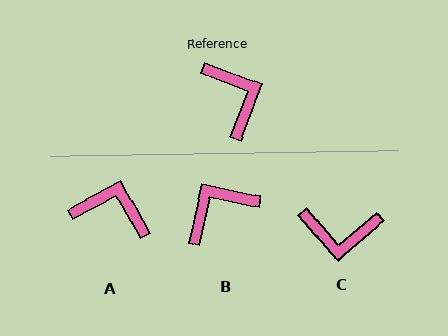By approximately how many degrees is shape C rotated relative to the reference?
Approximately 118 degrees clockwise.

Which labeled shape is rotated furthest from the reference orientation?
C, about 118 degrees away.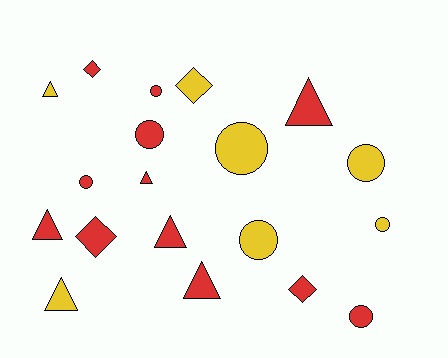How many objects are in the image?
There are 19 objects.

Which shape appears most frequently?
Circle, with 8 objects.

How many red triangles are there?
There are 5 red triangles.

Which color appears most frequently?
Red, with 12 objects.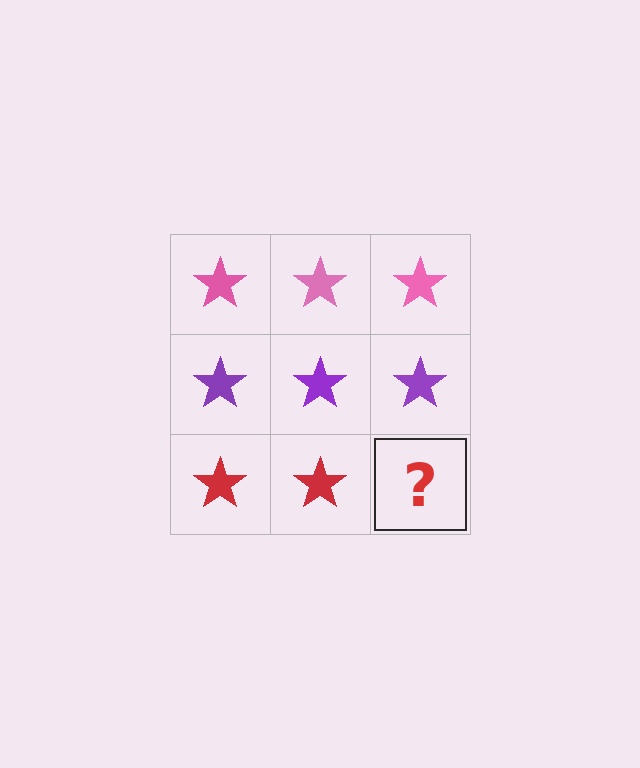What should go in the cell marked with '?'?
The missing cell should contain a red star.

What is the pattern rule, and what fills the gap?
The rule is that each row has a consistent color. The gap should be filled with a red star.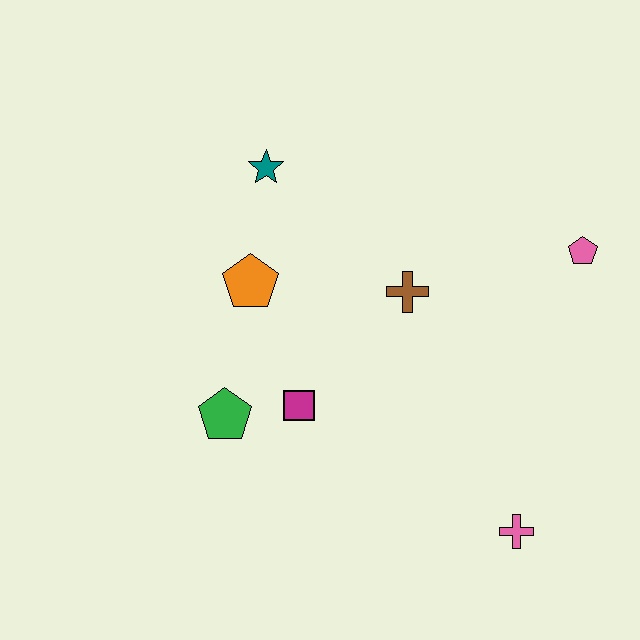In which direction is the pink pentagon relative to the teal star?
The pink pentagon is to the right of the teal star.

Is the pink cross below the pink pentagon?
Yes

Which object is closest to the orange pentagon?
The teal star is closest to the orange pentagon.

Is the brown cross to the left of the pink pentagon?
Yes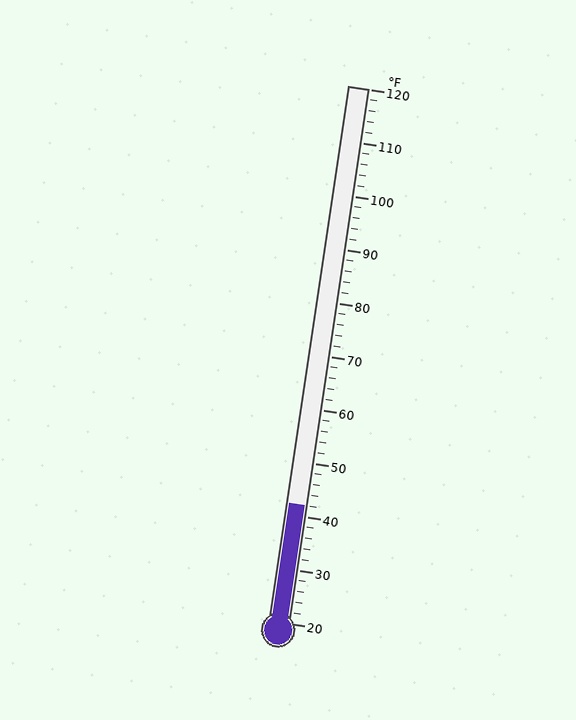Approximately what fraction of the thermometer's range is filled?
The thermometer is filled to approximately 20% of its range.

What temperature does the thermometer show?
The thermometer shows approximately 42°F.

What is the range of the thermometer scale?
The thermometer scale ranges from 20°F to 120°F.